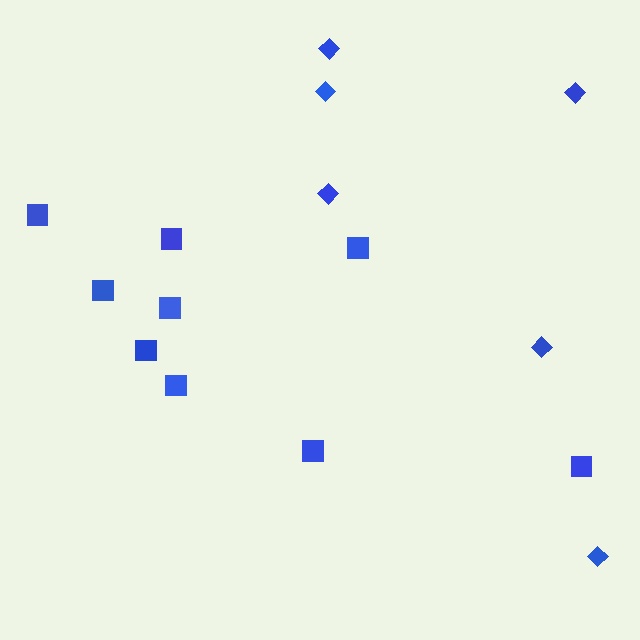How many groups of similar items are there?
There are 2 groups: one group of diamonds (6) and one group of squares (9).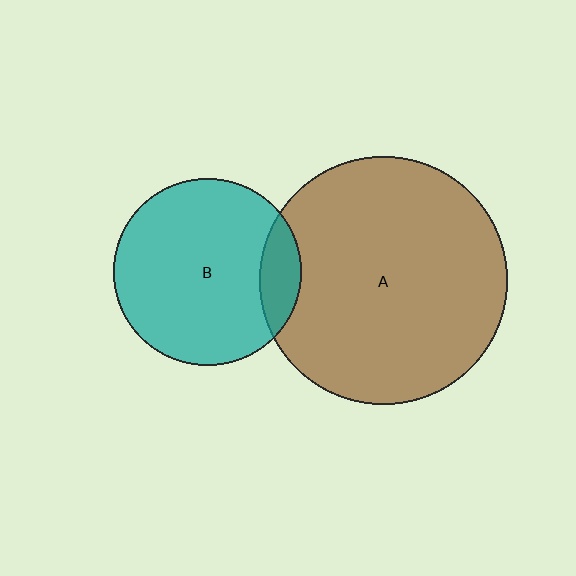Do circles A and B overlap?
Yes.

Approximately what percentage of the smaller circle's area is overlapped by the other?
Approximately 15%.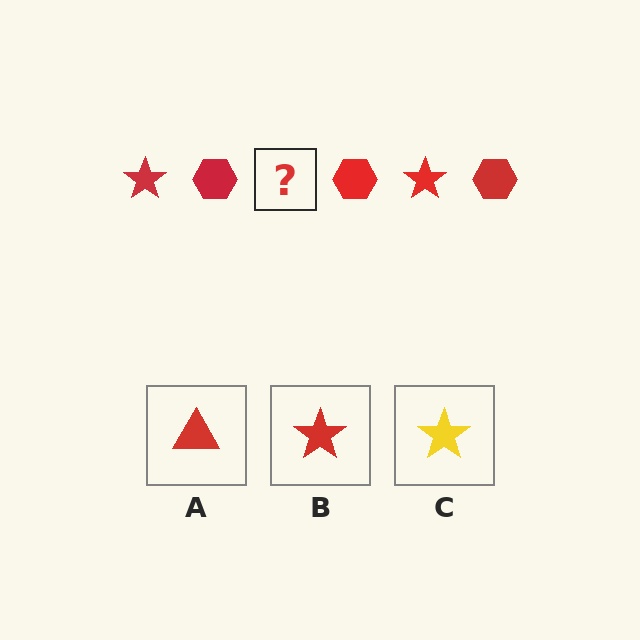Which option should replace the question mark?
Option B.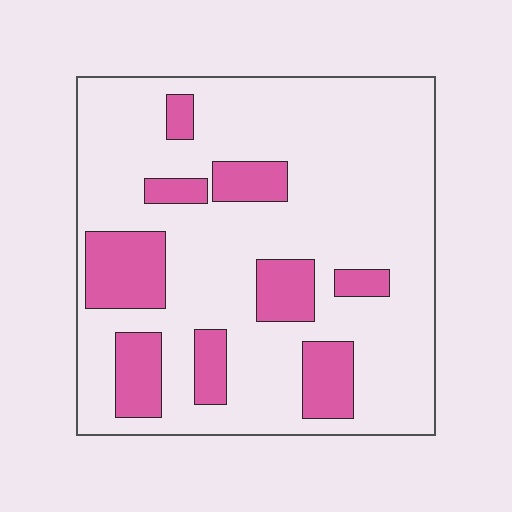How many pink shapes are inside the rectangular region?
9.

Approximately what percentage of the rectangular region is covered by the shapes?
Approximately 20%.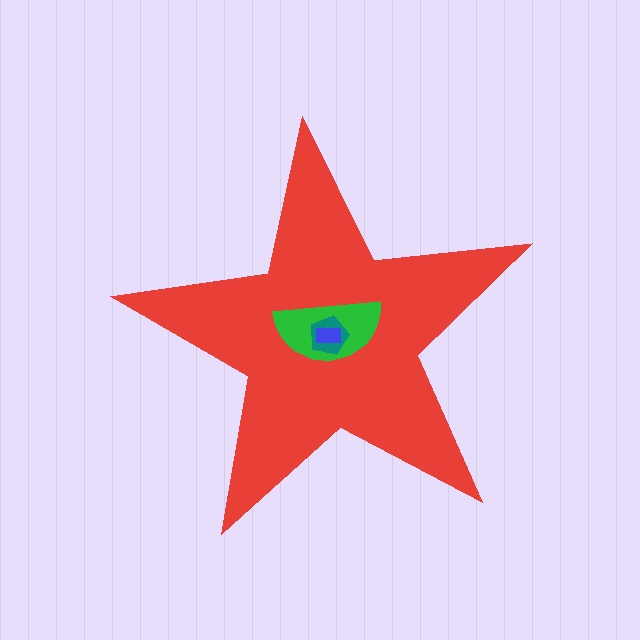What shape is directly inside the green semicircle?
The teal pentagon.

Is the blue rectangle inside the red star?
Yes.